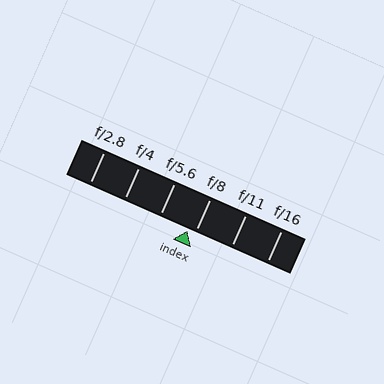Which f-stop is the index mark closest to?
The index mark is closest to f/8.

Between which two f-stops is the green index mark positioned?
The index mark is between f/5.6 and f/8.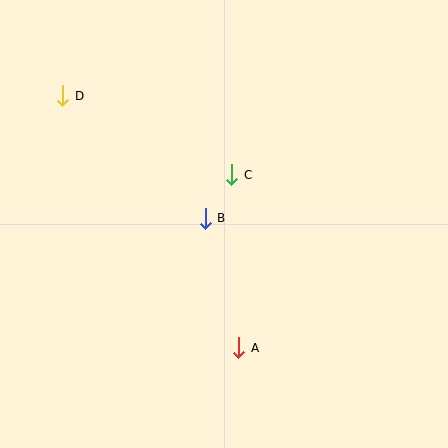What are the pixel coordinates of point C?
Point C is at (232, 175).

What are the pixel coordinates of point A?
Point A is at (239, 348).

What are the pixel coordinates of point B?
Point B is at (205, 218).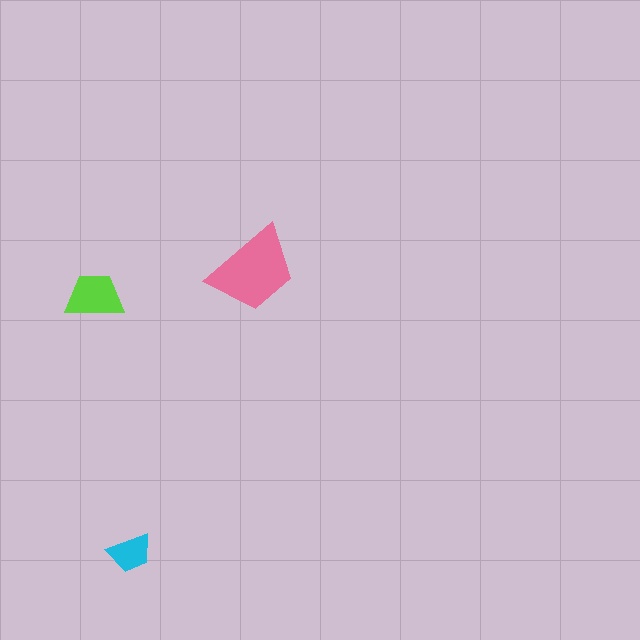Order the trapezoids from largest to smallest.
the pink one, the lime one, the cyan one.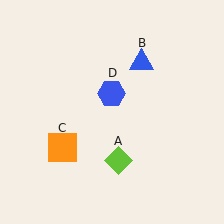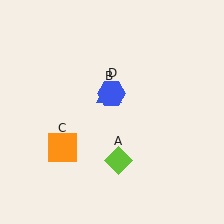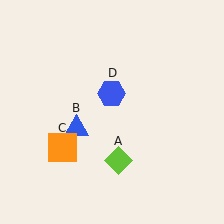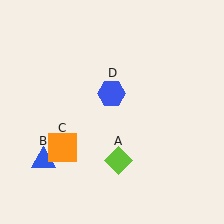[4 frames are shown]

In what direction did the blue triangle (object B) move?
The blue triangle (object B) moved down and to the left.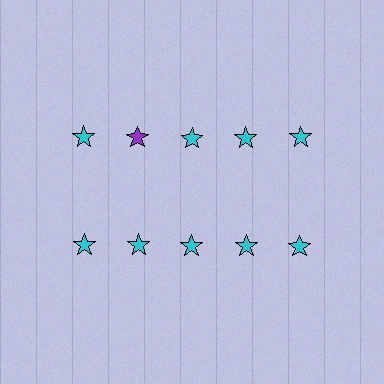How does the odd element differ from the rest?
It has a different color: purple instead of cyan.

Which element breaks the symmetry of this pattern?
The purple star in the top row, second from left column breaks the symmetry. All other shapes are cyan stars.